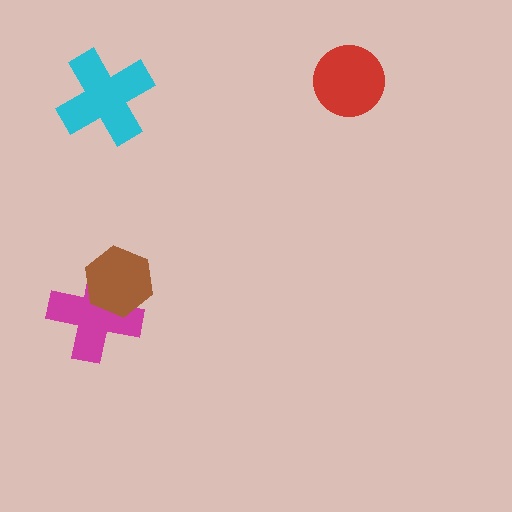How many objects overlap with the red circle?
0 objects overlap with the red circle.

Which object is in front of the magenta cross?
The brown hexagon is in front of the magenta cross.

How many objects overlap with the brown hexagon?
1 object overlaps with the brown hexagon.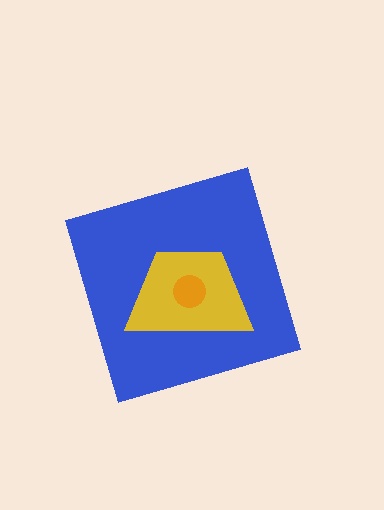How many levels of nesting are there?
3.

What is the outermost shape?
The blue diamond.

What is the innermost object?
The orange circle.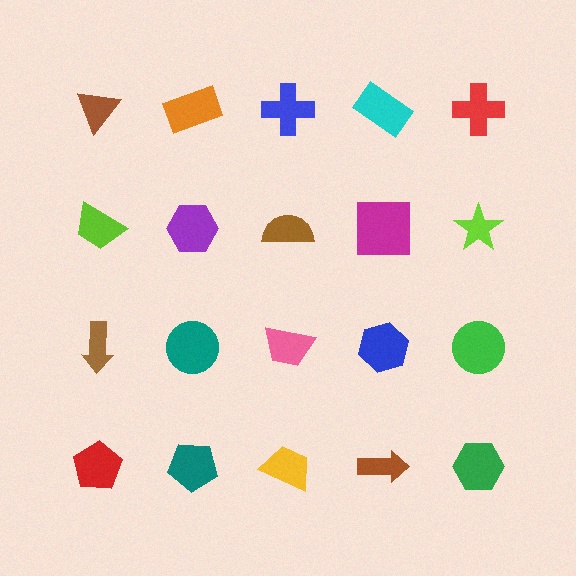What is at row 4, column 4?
A brown arrow.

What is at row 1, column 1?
A brown triangle.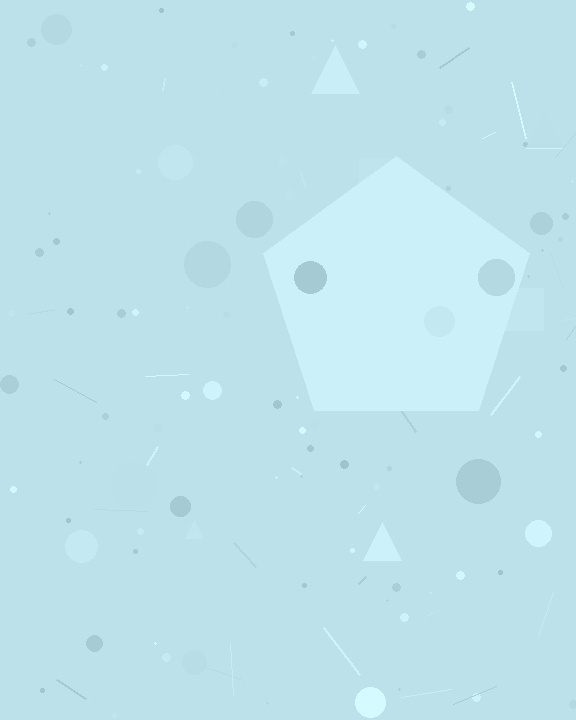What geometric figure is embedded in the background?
A pentagon is embedded in the background.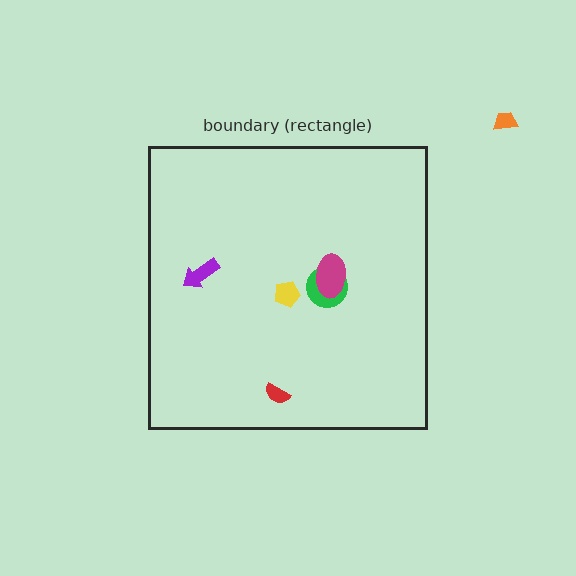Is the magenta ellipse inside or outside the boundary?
Inside.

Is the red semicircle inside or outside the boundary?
Inside.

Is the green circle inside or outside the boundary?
Inside.